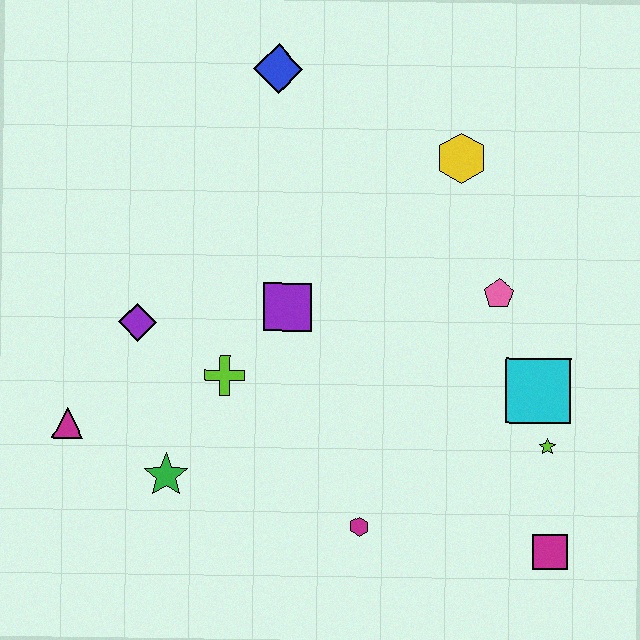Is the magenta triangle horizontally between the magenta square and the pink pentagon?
No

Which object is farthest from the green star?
The yellow hexagon is farthest from the green star.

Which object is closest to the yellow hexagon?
The pink pentagon is closest to the yellow hexagon.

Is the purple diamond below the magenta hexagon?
No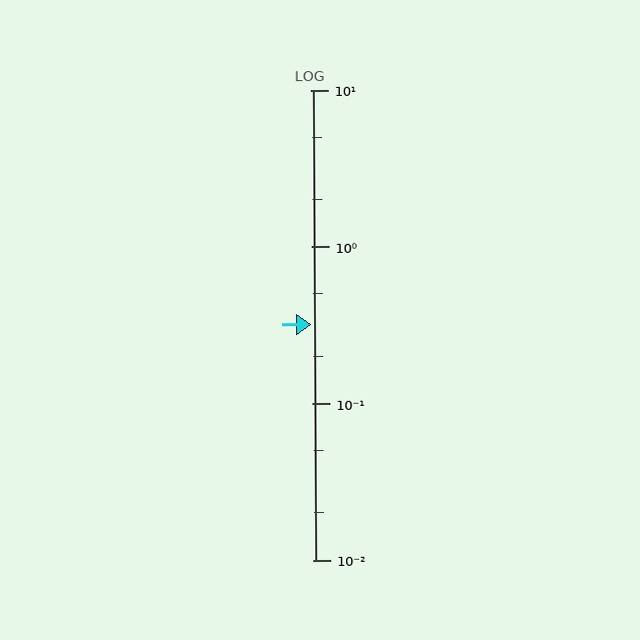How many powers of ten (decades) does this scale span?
The scale spans 3 decades, from 0.01 to 10.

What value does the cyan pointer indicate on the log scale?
The pointer indicates approximately 0.32.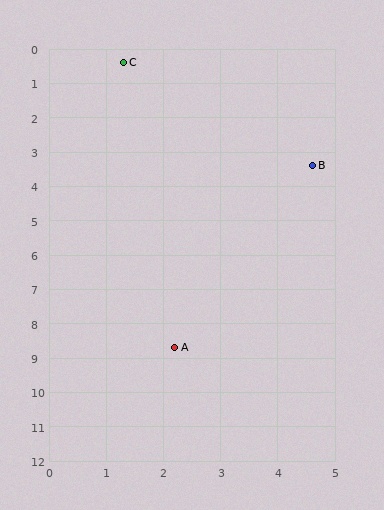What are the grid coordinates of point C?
Point C is at approximately (1.3, 0.4).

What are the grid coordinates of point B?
Point B is at approximately (4.6, 3.4).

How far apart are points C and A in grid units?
Points C and A are about 8.3 grid units apart.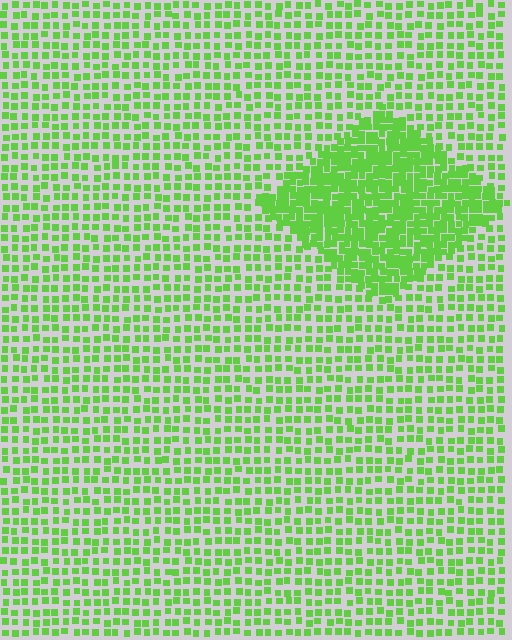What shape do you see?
I see a diamond.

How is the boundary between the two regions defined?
The boundary is defined by a change in element density (approximately 2.2x ratio). All elements are the same color, size, and shape.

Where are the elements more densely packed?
The elements are more densely packed inside the diamond boundary.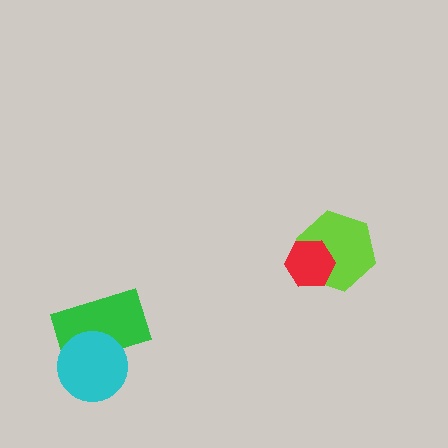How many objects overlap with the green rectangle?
1 object overlaps with the green rectangle.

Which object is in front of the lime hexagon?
The red hexagon is in front of the lime hexagon.